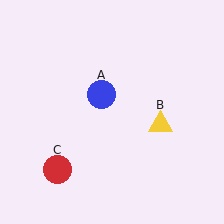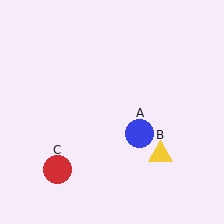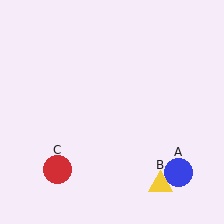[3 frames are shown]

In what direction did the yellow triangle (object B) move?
The yellow triangle (object B) moved down.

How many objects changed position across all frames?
2 objects changed position: blue circle (object A), yellow triangle (object B).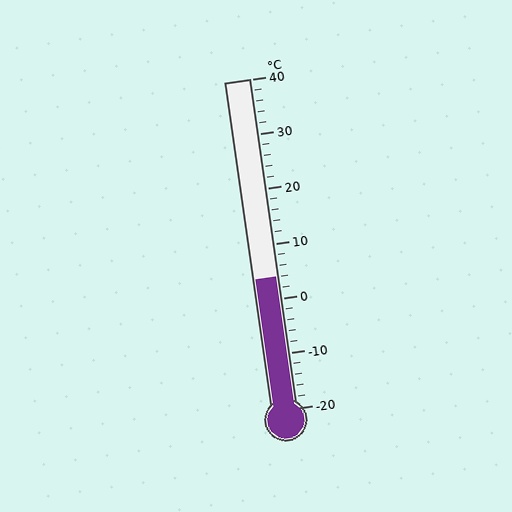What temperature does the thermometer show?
The thermometer shows approximately 4°C.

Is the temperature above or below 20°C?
The temperature is below 20°C.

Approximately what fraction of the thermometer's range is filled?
The thermometer is filled to approximately 40% of its range.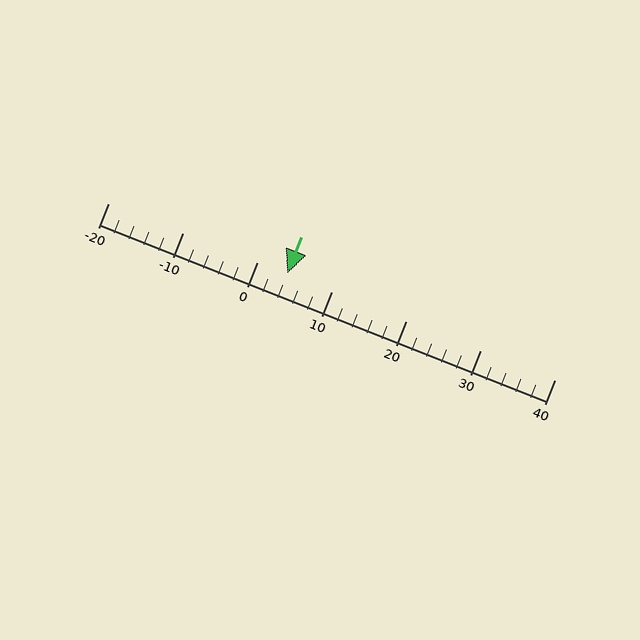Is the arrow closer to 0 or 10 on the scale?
The arrow is closer to 0.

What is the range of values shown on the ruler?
The ruler shows values from -20 to 40.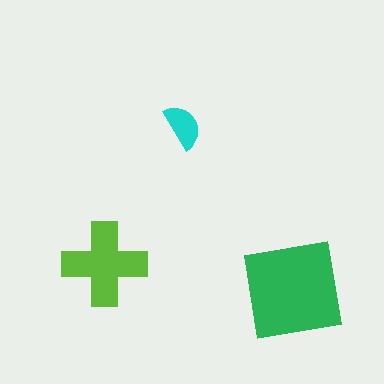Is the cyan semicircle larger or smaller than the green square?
Smaller.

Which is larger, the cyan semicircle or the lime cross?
The lime cross.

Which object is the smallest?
The cyan semicircle.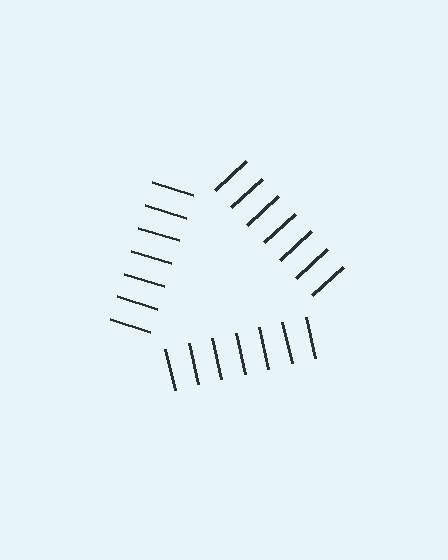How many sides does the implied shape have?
3 sides — the line-ends trace a triangle.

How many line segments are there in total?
21 — 7 along each of the 3 edges.